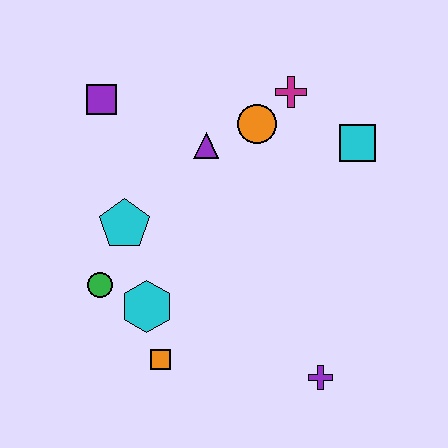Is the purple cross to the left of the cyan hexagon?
No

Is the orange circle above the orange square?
Yes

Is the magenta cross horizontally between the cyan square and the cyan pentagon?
Yes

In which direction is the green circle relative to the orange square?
The green circle is above the orange square.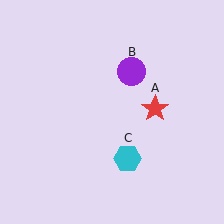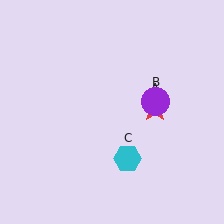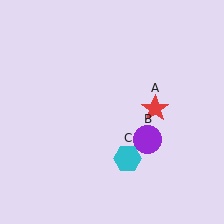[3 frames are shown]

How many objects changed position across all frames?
1 object changed position: purple circle (object B).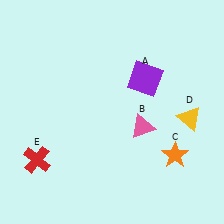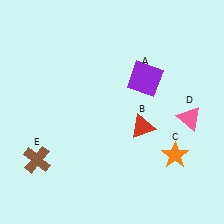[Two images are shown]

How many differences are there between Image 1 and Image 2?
There are 3 differences between the two images.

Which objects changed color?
B changed from pink to red. D changed from yellow to pink. E changed from red to brown.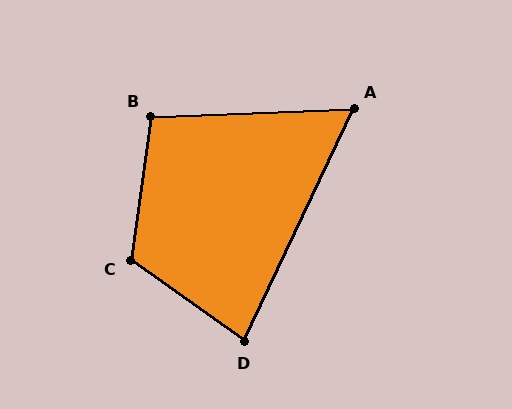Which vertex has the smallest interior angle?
A, at approximately 63 degrees.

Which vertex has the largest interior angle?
C, at approximately 117 degrees.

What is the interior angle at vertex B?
Approximately 100 degrees (obtuse).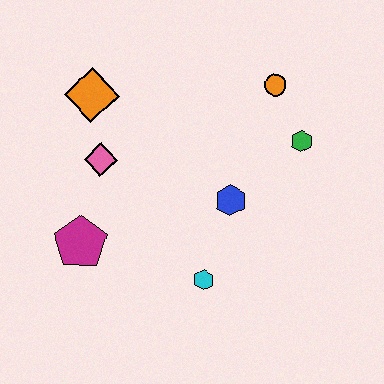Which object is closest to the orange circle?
The green hexagon is closest to the orange circle.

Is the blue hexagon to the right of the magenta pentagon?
Yes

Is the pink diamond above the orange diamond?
No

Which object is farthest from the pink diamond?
The green hexagon is farthest from the pink diamond.